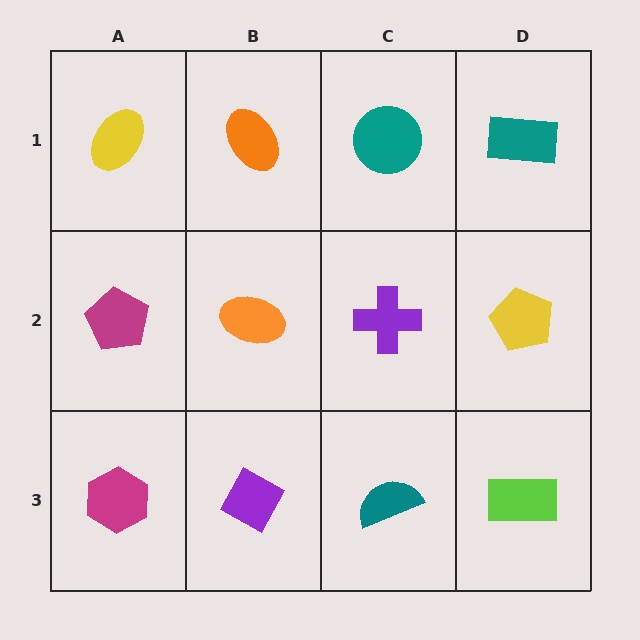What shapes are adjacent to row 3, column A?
A magenta pentagon (row 2, column A), a purple diamond (row 3, column B).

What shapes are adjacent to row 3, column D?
A yellow pentagon (row 2, column D), a teal semicircle (row 3, column C).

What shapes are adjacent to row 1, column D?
A yellow pentagon (row 2, column D), a teal circle (row 1, column C).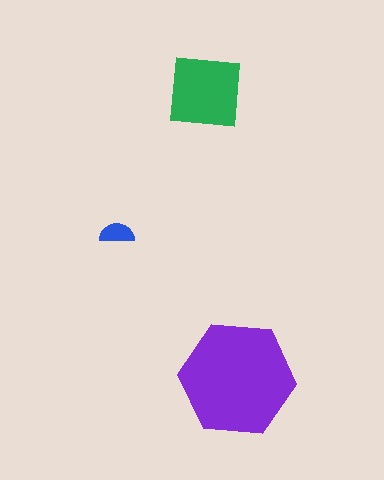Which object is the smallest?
The blue semicircle.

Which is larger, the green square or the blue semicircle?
The green square.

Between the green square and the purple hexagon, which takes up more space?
The purple hexagon.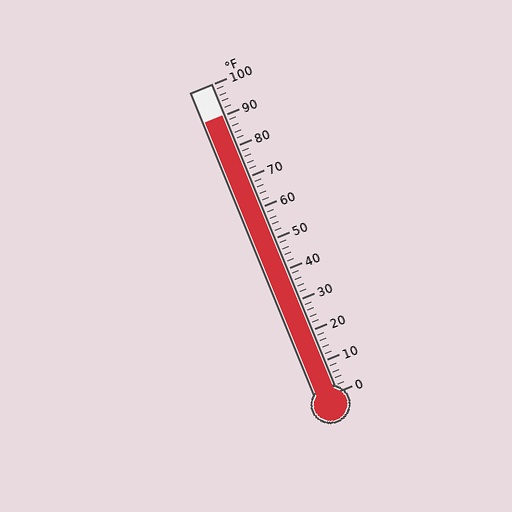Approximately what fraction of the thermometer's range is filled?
The thermometer is filled to approximately 90% of its range.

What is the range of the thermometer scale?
The thermometer scale ranges from 0°F to 100°F.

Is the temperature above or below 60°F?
The temperature is above 60°F.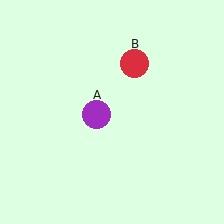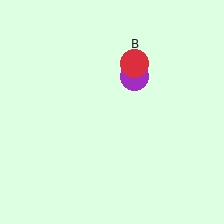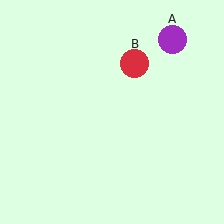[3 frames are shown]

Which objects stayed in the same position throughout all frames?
Red circle (object B) remained stationary.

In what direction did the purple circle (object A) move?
The purple circle (object A) moved up and to the right.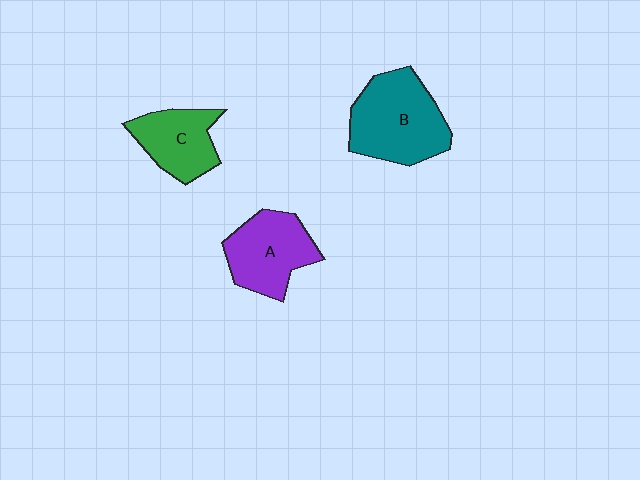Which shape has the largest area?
Shape B (teal).